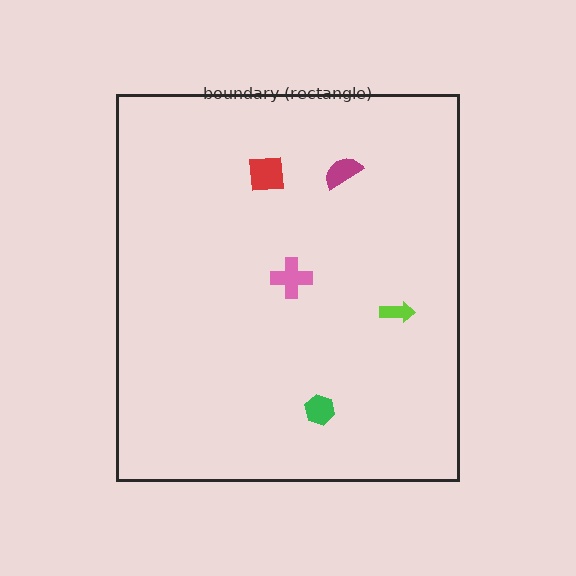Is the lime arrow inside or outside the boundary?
Inside.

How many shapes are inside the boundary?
5 inside, 0 outside.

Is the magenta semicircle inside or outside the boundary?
Inside.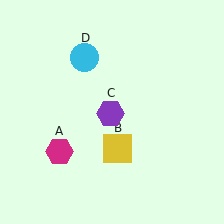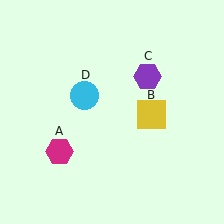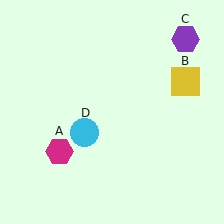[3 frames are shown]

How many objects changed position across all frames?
3 objects changed position: yellow square (object B), purple hexagon (object C), cyan circle (object D).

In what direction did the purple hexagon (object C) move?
The purple hexagon (object C) moved up and to the right.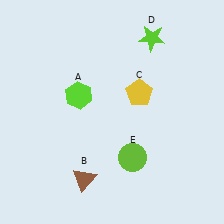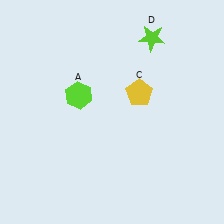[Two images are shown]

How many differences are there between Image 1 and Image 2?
There are 2 differences between the two images.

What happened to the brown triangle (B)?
The brown triangle (B) was removed in Image 2. It was in the bottom-left area of Image 1.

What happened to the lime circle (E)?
The lime circle (E) was removed in Image 2. It was in the bottom-right area of Image 1.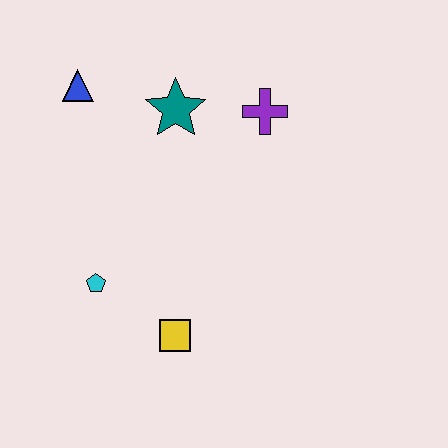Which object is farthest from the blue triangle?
The yellow square is farthest from the blue triangle.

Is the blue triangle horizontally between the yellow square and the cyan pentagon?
No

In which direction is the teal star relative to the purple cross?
The teal star is to the left of the purple cross.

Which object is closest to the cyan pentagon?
The yellow square is closest to the cyan pentagon.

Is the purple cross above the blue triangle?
No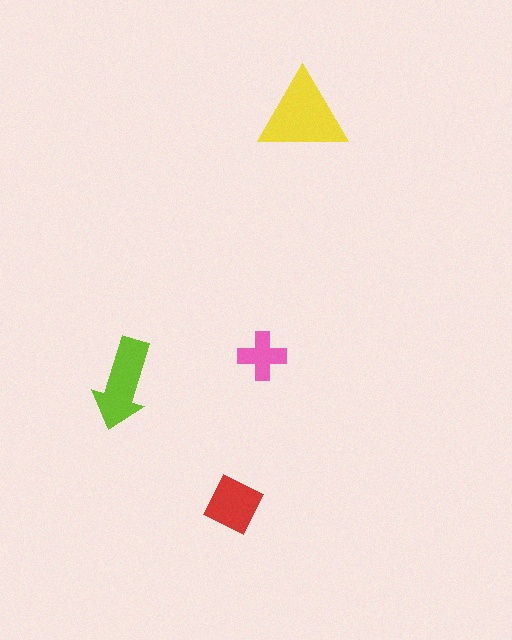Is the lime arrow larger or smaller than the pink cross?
Larger.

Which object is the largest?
The yellow triangle.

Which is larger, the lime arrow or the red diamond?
The lime arrow.